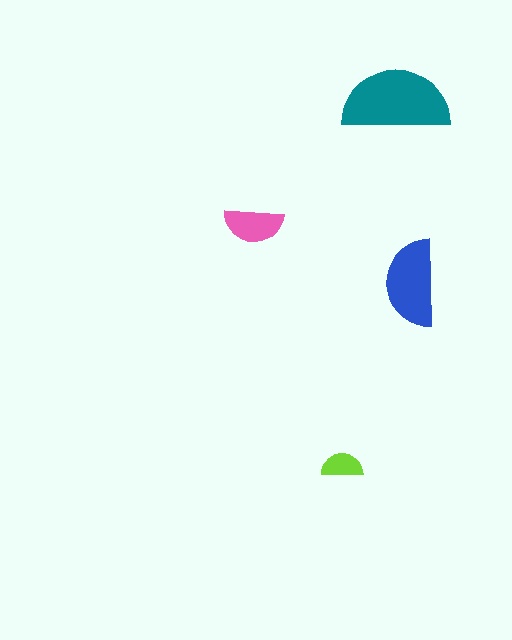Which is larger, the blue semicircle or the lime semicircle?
The blue one.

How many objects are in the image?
There are 4 objects in the image.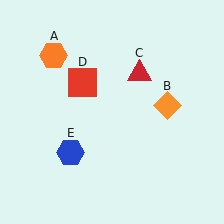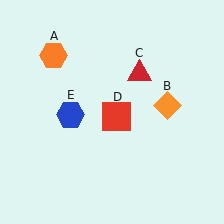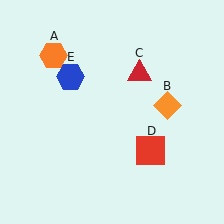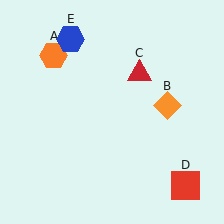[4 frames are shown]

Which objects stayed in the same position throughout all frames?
Orange hexagon (object A) and orange diamond (object B) and red triangle (object C) remained stationary.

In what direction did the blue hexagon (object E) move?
The blue hexagon (object E) moved up.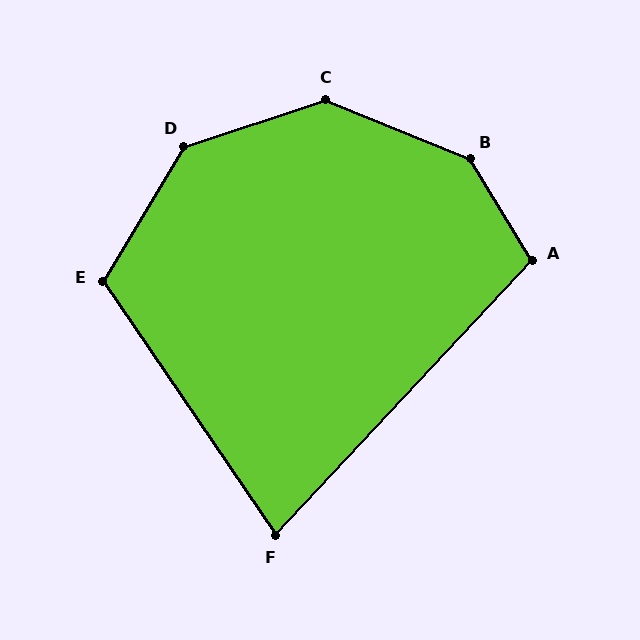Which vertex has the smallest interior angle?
F, at approximately 77 degrees.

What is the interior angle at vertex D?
Approximately 139 degrees (obtuse).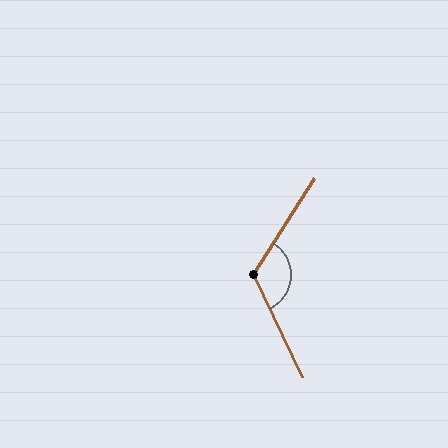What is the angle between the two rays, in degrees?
Approximately 122 degrees.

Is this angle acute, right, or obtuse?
It is obtuse.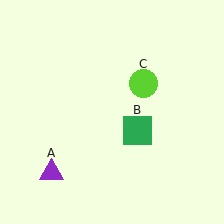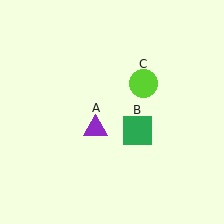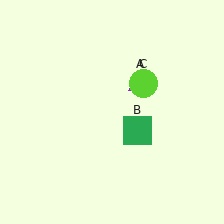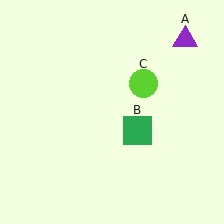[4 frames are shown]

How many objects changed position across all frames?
1 object changed position: purple triangle (object A).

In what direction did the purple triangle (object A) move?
The purple triangle (object A) moved up and to the right.